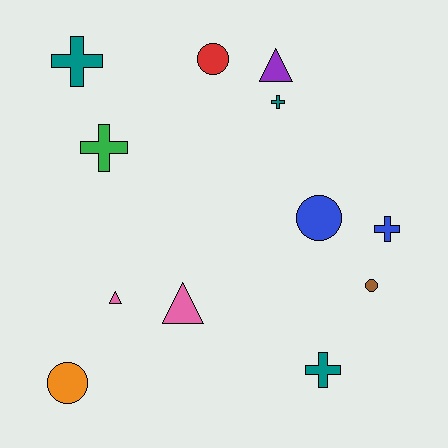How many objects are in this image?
There are 12 objects.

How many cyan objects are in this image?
There are no cyan objects.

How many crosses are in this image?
There are 5 crosses.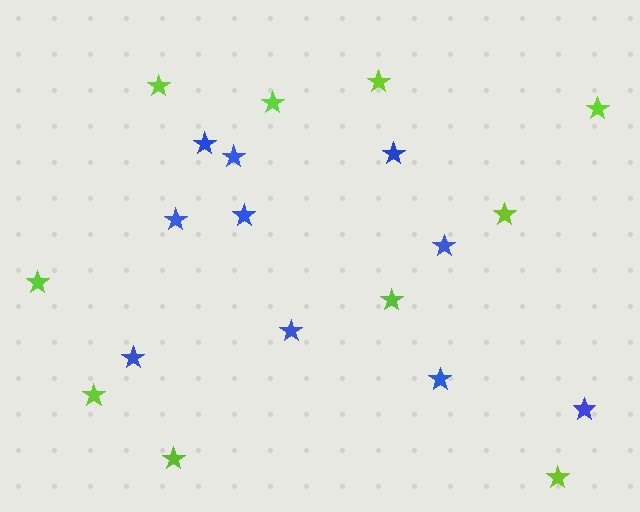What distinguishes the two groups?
There are 2 groups: one group of lime stars (10) and one group of blue stars (10).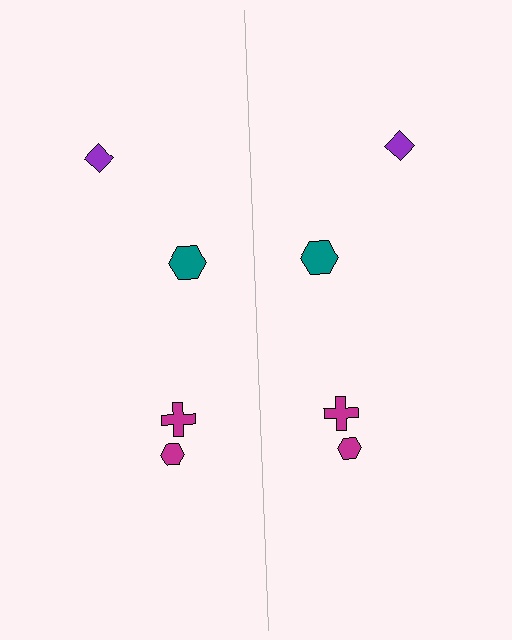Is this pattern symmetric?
Yes, this pattern has bilateral (reflection) symmetry.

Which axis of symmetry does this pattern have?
The pattern has a vertical axis of symmetry running through the center of the image.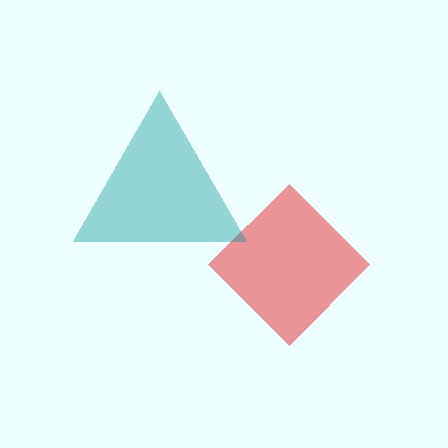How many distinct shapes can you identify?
There are 2 distinct shapes: a red diamond, a teal triangle.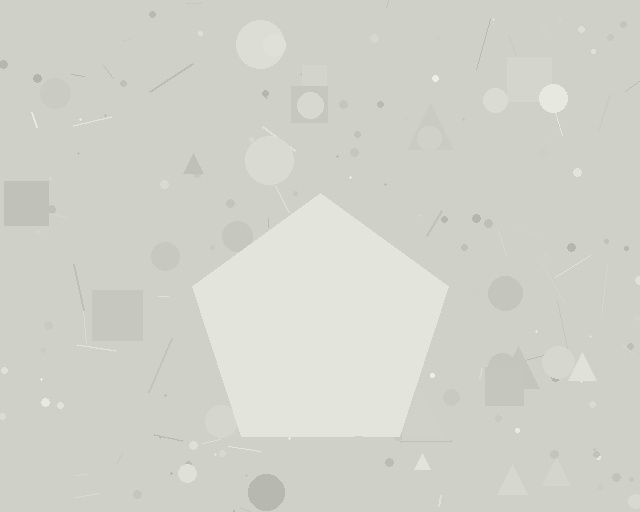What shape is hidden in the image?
A pentagon is hidden in the image.